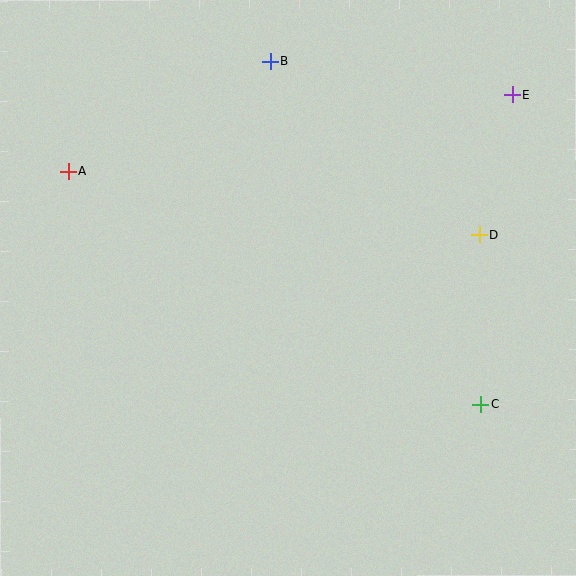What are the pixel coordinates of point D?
Point D is at (479, 235).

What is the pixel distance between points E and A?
The distance between E and A is 451 pixels.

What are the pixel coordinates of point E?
Point E is at (513, 95).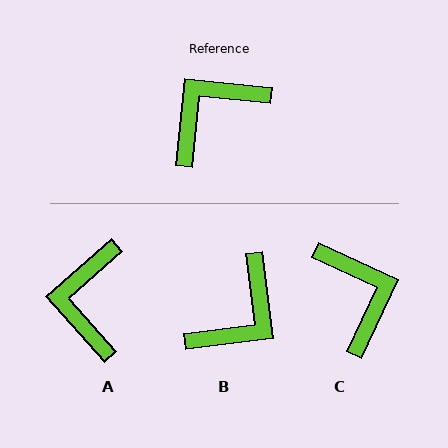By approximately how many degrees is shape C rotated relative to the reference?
Approximately 109 degrees clockwise.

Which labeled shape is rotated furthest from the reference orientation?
B, about 167 degrees away.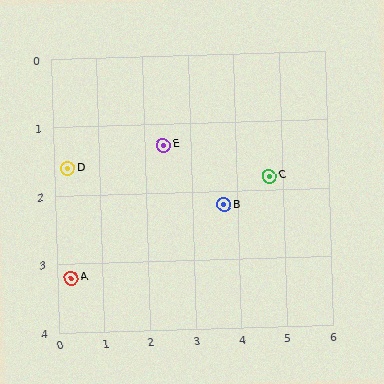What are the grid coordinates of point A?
Point A is at approximately (0.3, 3.2).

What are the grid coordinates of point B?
Point B is at approximately (3.7, 2.2).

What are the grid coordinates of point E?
Point E is at approximately (2.4, 1.3).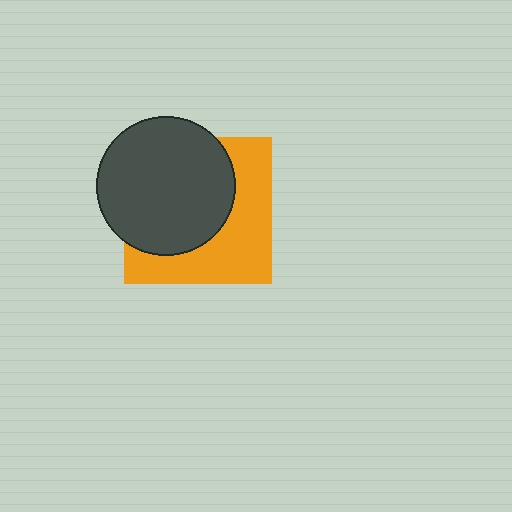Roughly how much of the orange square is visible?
About half of it is visible (roughly 46%).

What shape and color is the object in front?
The object in front is a dark gray circle.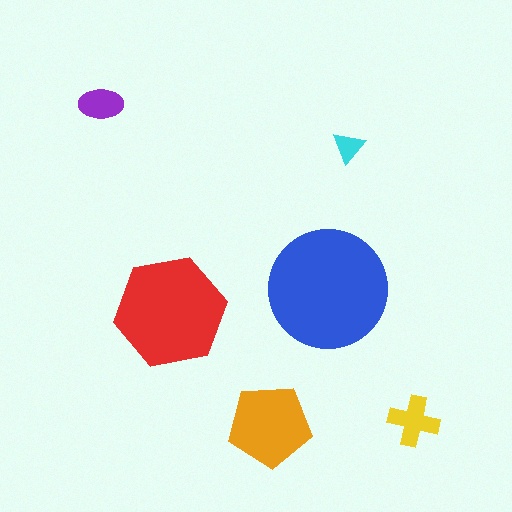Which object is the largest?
The blue circle.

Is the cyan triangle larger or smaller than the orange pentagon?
Smaller.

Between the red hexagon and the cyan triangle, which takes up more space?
The red hexagon.